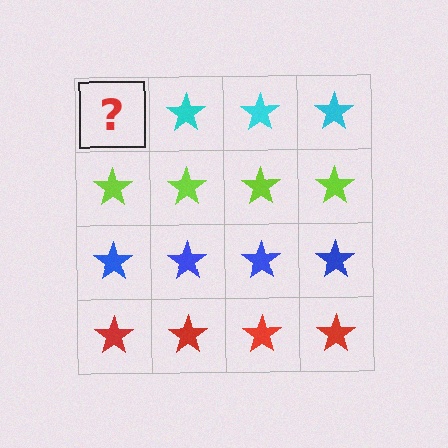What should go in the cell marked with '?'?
The missing cell should contain a cyan star.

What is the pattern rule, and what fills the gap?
The rule is that each row has a consistent color. The gap should be filled with a cyan star.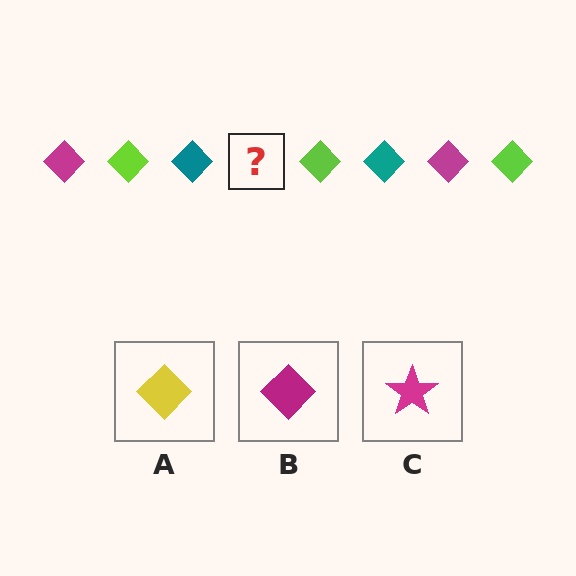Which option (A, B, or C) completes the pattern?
B.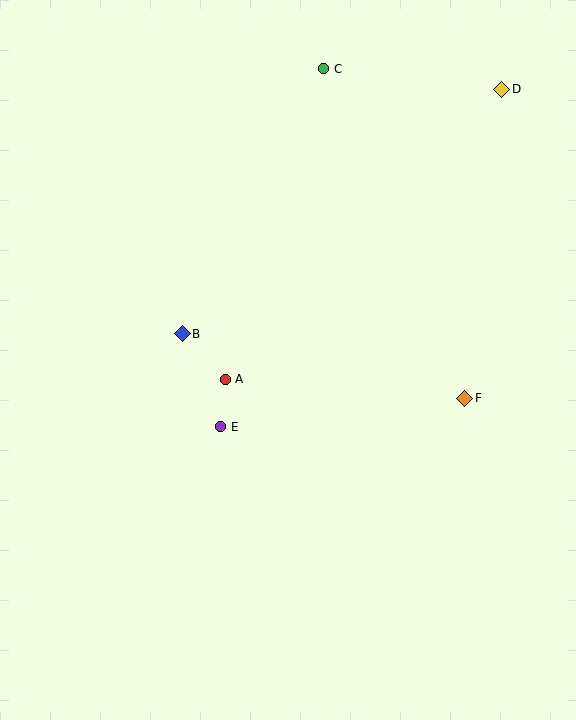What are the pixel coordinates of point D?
Point D is at (502, 89).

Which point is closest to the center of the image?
Point A at (225, 379) is closest to the center.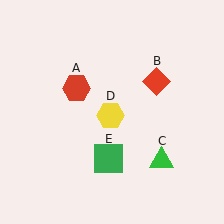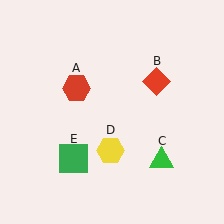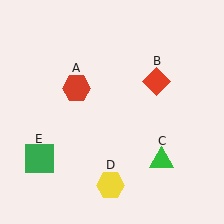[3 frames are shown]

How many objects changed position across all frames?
2 objects changed position: yellow hexagon (object D), green square (object E).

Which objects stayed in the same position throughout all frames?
Red hexagon (object A) and red diamond (object B) and green triangle (object C) remained stationary.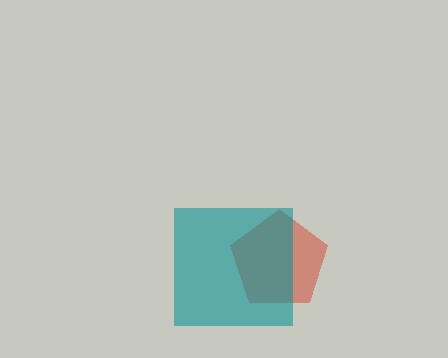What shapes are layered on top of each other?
The layered shapes are: a red pentagon, a teal square.